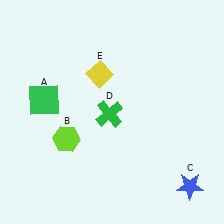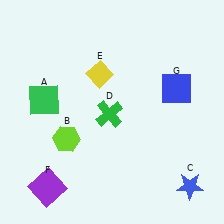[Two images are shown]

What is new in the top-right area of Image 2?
A blue square (G) was added in the top-right area of Image 2.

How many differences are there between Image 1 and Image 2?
There are 2 differences between the two images.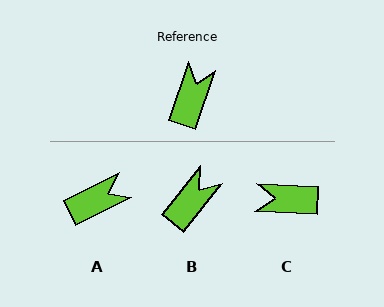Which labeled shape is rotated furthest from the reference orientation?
C, about 106 degrees away.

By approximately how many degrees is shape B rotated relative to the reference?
Approximately 20 degrees clockwise.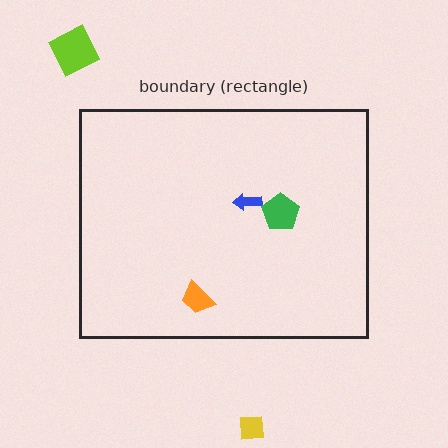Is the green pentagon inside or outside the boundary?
Inside.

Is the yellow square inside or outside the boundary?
Outside.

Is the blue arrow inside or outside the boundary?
Inside.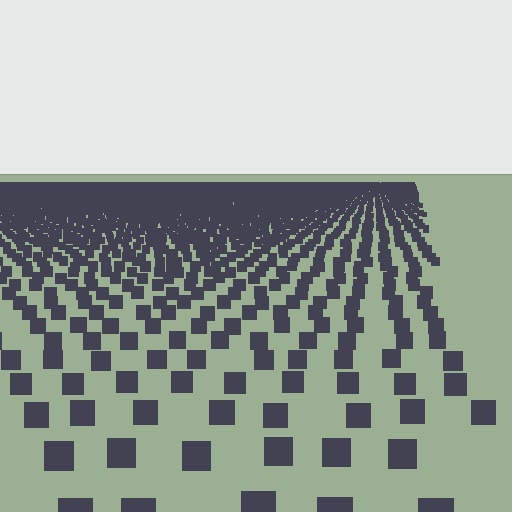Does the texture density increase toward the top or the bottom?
Density increases toward the top.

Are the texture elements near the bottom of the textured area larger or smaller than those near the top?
Larger. Near the bottom, elements are closer to the viewer and appear at a bigger on-screen size.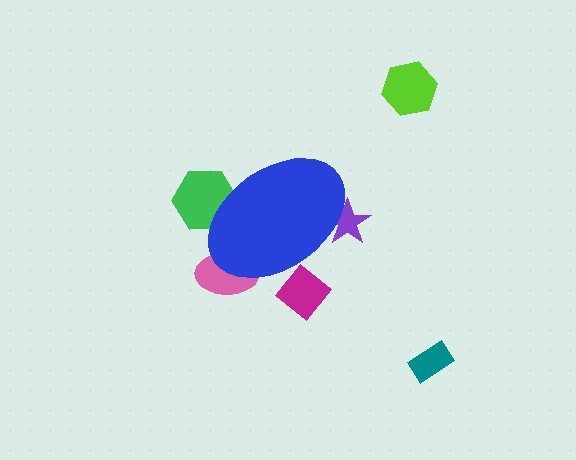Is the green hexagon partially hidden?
Yes, the green hexagon is partially hidden behind the blue ellipse.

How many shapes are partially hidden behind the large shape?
4 shapes are partially hidden.